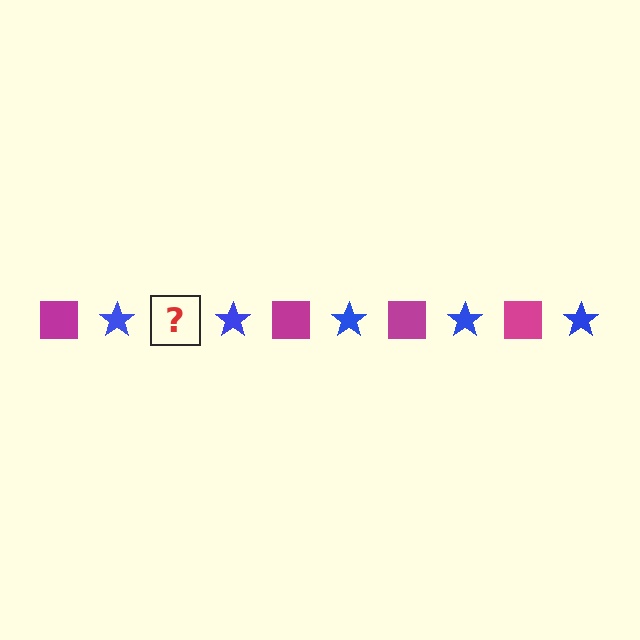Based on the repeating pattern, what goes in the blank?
The blank should be a magenta square.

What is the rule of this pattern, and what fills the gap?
The rule is that the pattern alternates between magenta square and blue star. The gap should be filled with a magenta square.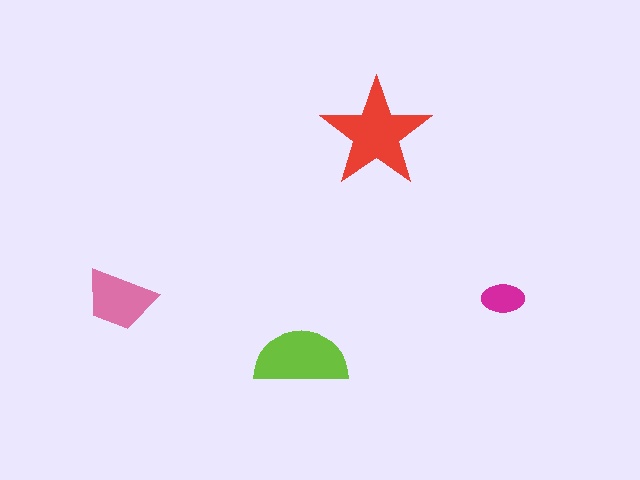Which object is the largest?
The red star.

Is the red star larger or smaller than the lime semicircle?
Larger.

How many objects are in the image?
There are 4 objects in the image.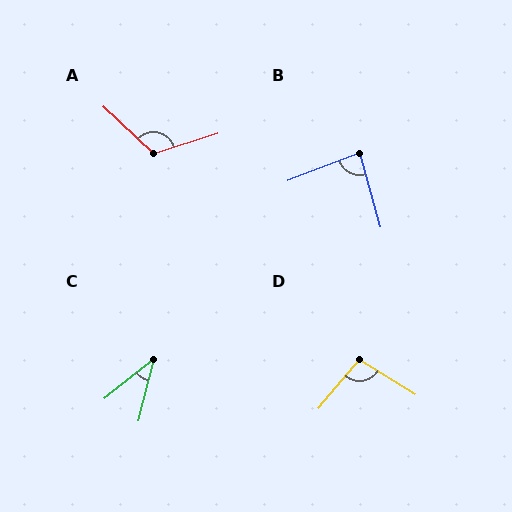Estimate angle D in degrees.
Approximately 99 degrees.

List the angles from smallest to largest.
C (37°), B (84°), D (99°), A (119°).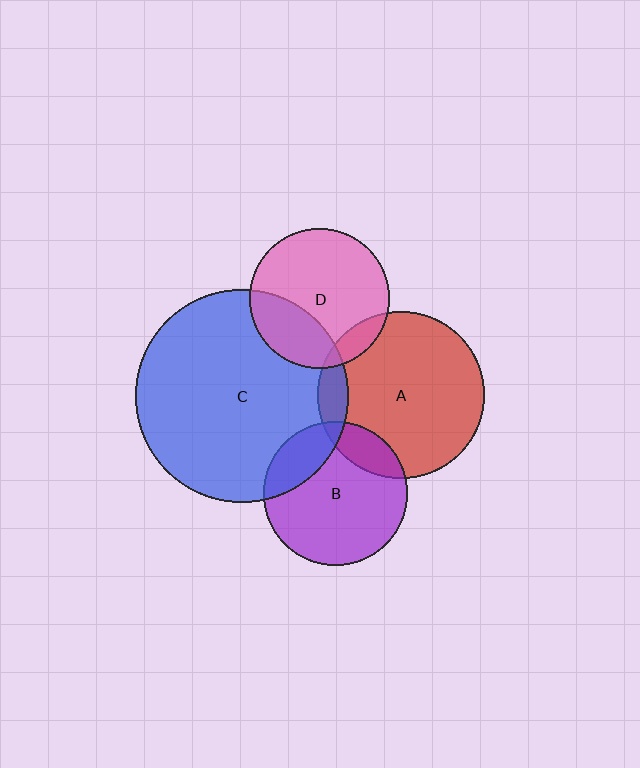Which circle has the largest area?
Circle C (blue).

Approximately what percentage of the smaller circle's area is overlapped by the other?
Approximately 15%.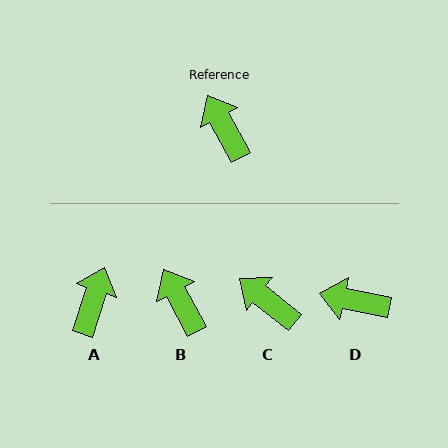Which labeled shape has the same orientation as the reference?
B.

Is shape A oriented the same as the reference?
No, it is off by about 47 degrees.